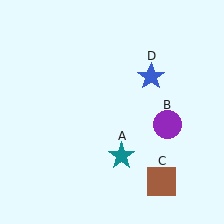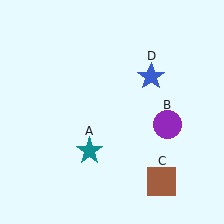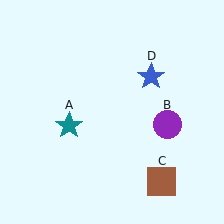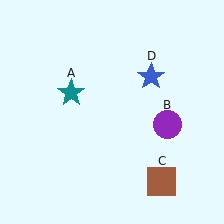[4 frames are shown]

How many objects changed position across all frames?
1 object changed position: teal star (object A).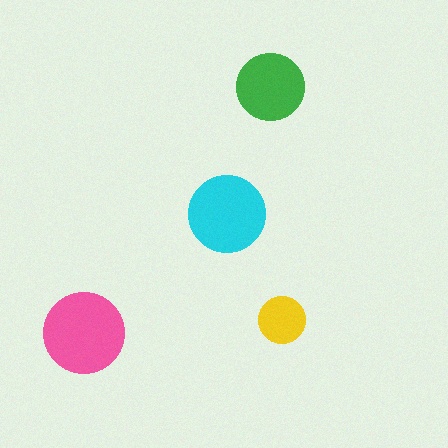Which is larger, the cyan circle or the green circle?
The cyan one.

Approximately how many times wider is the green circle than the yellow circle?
About 1.5 times wider.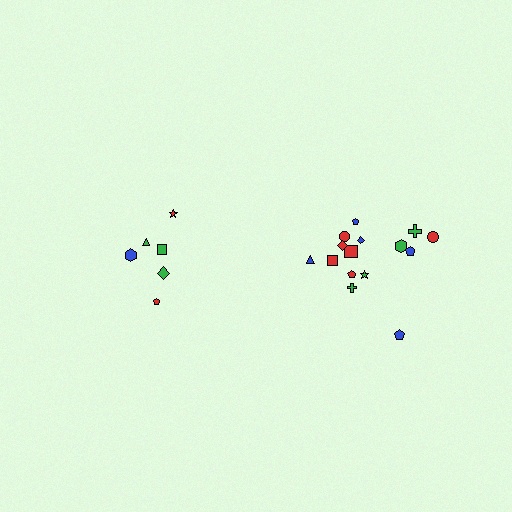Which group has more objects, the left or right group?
The right group.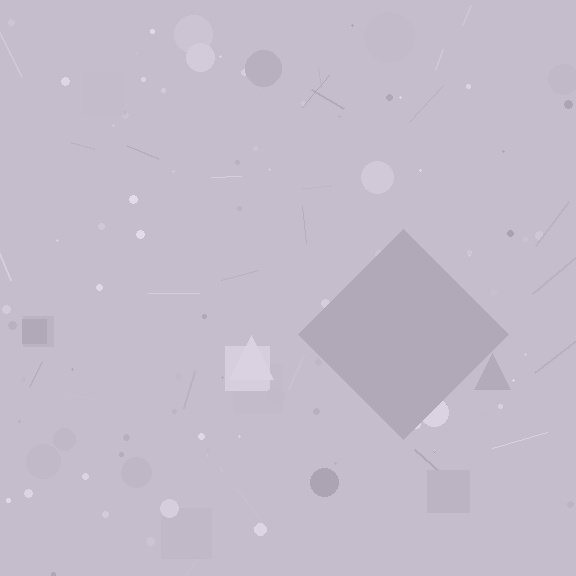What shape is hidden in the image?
A diamond is hidden in the image.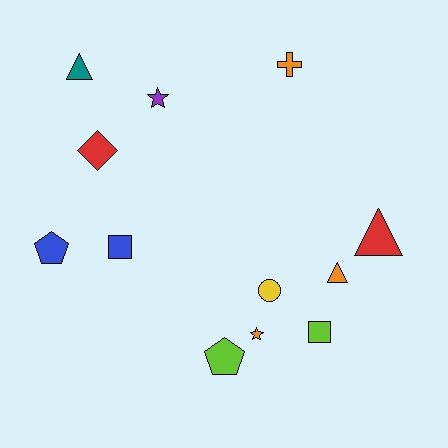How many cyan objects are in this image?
There are no cyan objects.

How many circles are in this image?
There is 1 circle.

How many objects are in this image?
There are 12 objects.